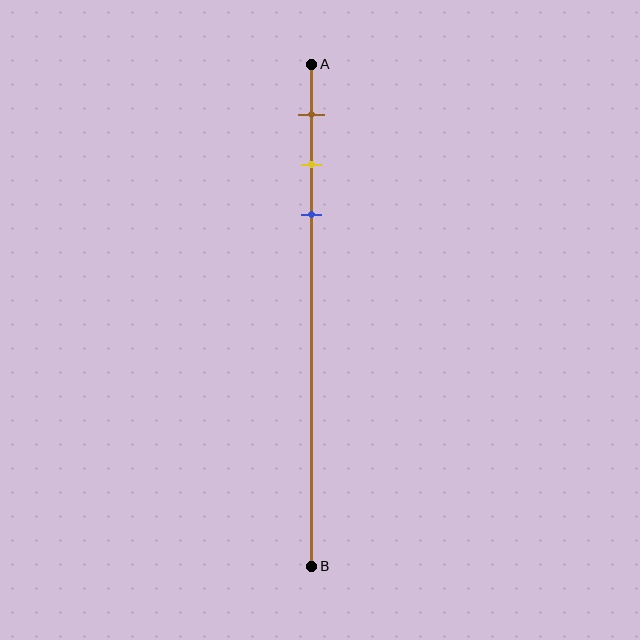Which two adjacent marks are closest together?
The yellow and blue marks are the closest adjacent pair.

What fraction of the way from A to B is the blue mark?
The blue mark is approximately 30% (0.3) of the way from A to B.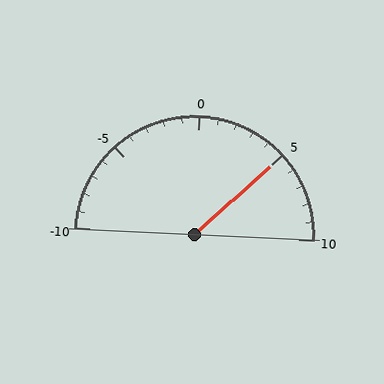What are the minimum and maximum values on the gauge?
The gauge ranges from -10 to 10.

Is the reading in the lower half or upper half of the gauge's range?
The reading is in the upper half of the range (-10 to 10).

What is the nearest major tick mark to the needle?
The nearest major tick mark is 5.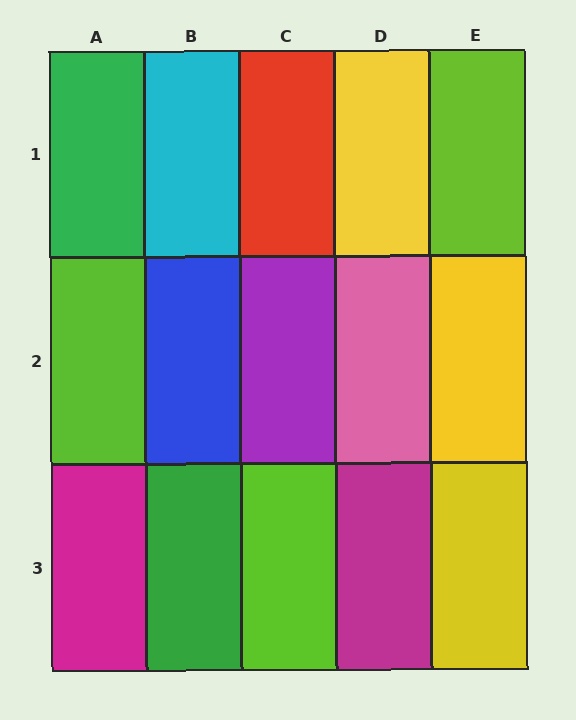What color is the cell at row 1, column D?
Yellow.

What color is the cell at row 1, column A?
Green.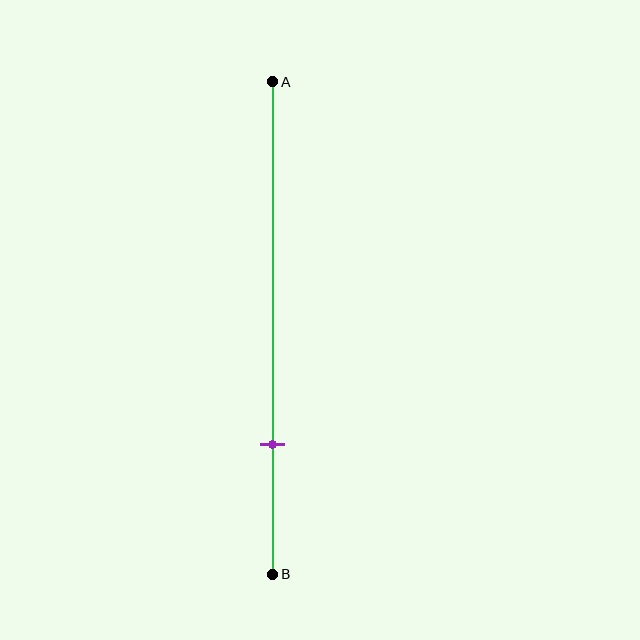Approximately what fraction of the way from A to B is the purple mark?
The purple mark is approximately 75% of the way from A to B.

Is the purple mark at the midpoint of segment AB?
No, the mark is at about 75% from A, not at the 50% midpoint.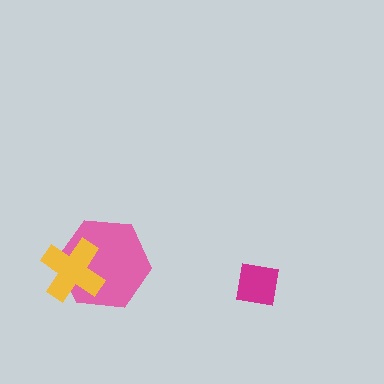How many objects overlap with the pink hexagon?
1 object overlaps with the pink hexagon.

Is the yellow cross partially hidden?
No, no other shape covers it.